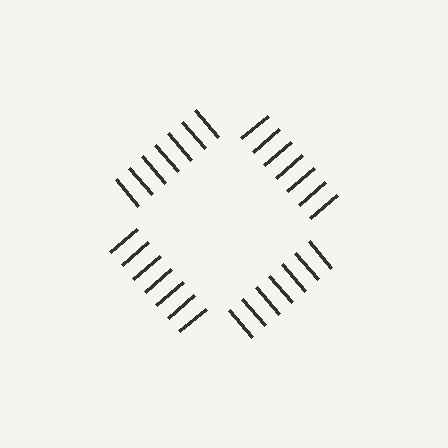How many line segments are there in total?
28 — 7 along each of the 4 edges.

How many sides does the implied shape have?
4 sides — the line-ends trace a square.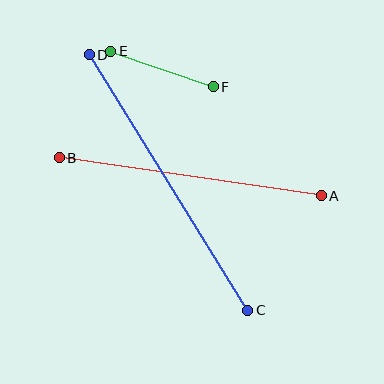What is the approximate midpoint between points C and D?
The midpoint is at approximately (169, 183) pixels.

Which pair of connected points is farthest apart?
Points C and D are farthest apart.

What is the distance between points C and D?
The distance is approximately 301 pixels.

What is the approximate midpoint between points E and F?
The midpoint is at approximately (162, 69) pixels.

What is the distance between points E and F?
The distance is approximately 108 pixels.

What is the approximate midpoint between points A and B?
The midpoint is at approximately (190, 177) pixels.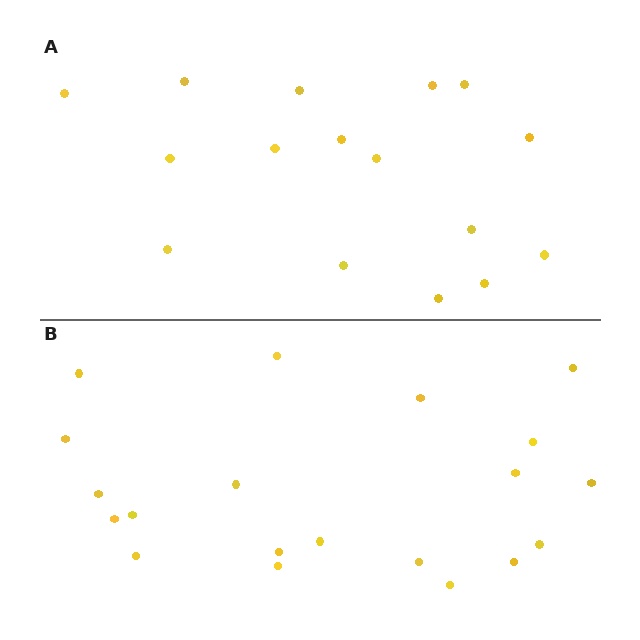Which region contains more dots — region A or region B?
Region B (the bottom region) has more dots.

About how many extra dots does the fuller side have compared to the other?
Region B has about 4 more dots than region A.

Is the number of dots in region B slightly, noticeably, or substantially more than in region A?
Region B has noticeably more, but not dramatically so. The ratio is roughly 1.2 to 1.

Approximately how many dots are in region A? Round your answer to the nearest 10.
About 20 dots. (The exact count is 16, which rounds to 20.)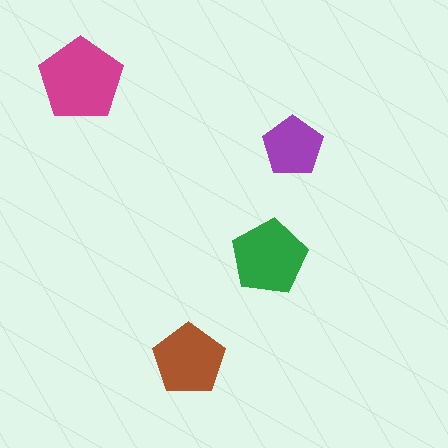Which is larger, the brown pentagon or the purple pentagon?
The brown one.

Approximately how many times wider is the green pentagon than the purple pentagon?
About 1.5 times wider.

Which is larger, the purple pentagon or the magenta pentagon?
The magenta one.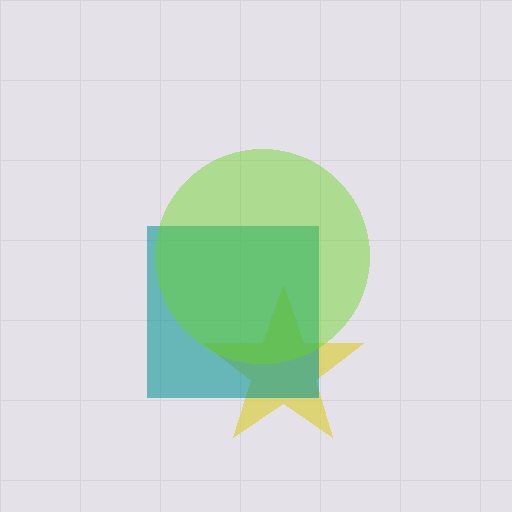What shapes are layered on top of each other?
The layered shapes are: a yellow star, a teal square, a lime circle.